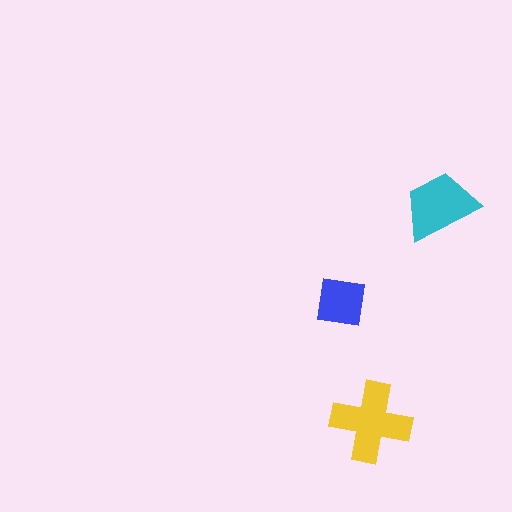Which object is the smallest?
The blue square.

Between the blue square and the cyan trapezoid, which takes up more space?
The cyan trapezoid.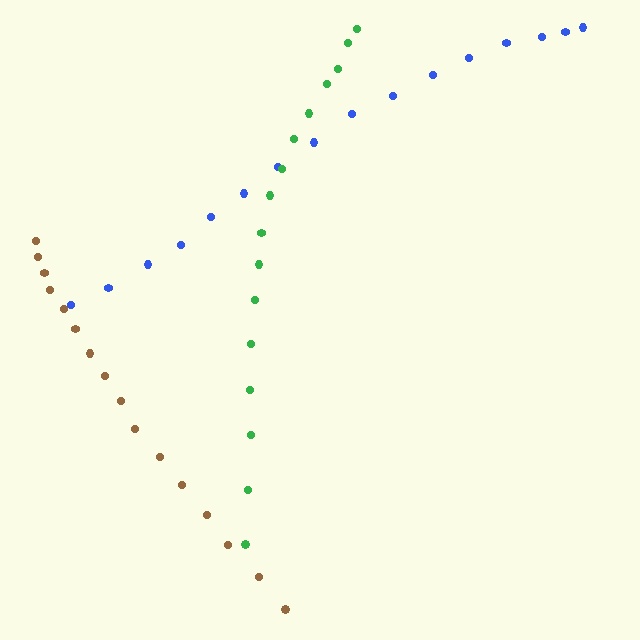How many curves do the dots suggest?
There are 3 distinct paths.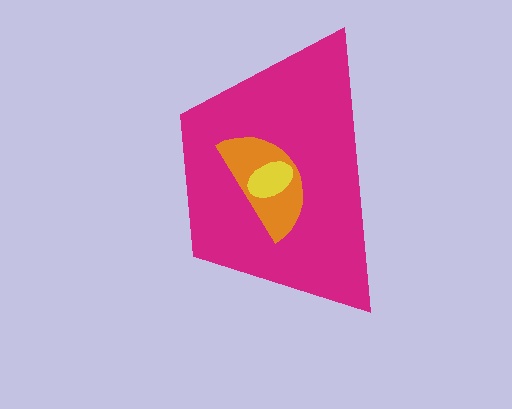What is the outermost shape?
The magenta trapezoid.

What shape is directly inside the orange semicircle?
The yellow ellipse.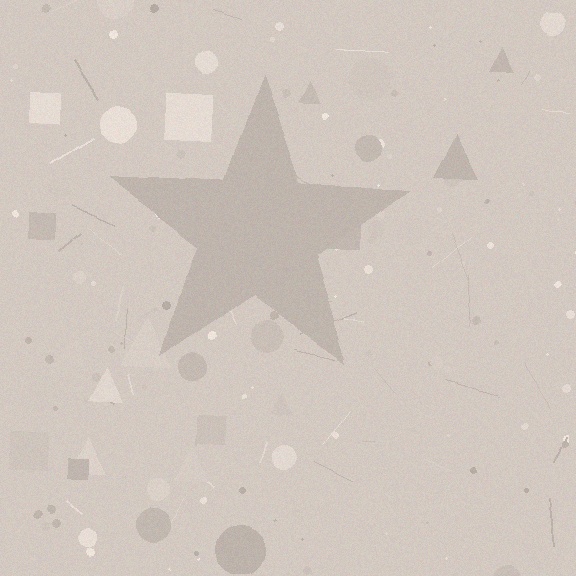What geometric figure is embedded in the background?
A star is embedded in the background.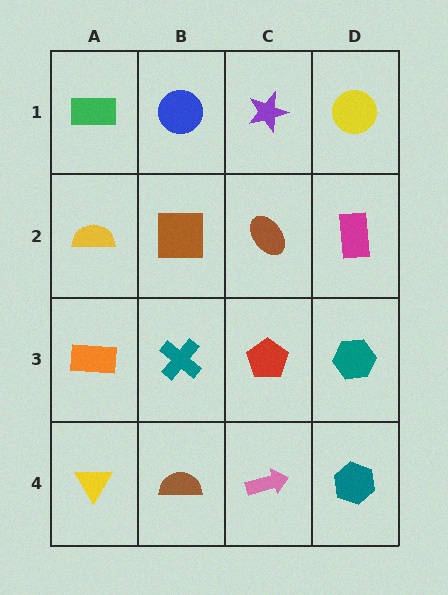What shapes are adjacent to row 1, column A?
A yellow semicircle (row 2, column A), a blue circle (row 1, column B).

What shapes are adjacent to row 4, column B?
A teal cross (row 3, column B), a yellow triangle (row 4, column A), a pink arrow (row 4, column C).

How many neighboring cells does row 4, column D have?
2.